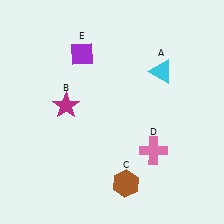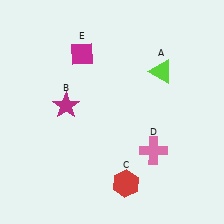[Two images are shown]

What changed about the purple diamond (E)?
In Image 1, E is purple. In Image 2, it changed to magenta.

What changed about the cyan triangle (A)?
In Image 1, A is cyan. In Image 2, it changed to lime.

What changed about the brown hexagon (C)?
In Image 1, C is brown. In Image 2, it changed to red.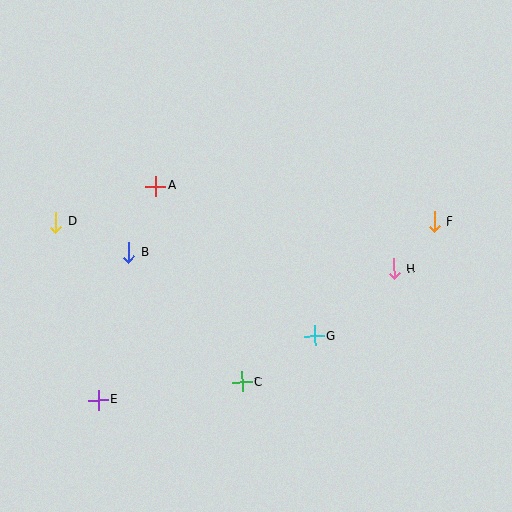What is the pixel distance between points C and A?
The distance between C and A is 214 pixels.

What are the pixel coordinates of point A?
Point A is at (156, 186).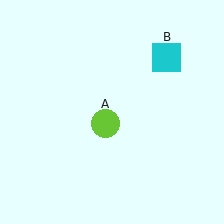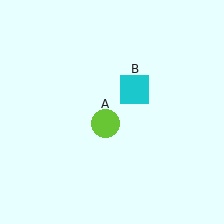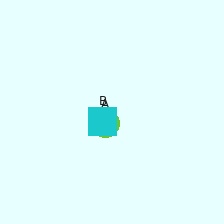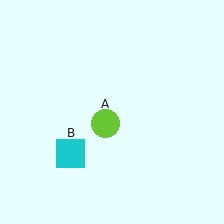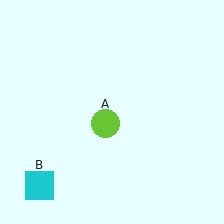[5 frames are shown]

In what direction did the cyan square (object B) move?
The cyan square (object B) moved down and to the left.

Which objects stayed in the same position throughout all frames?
Lime circle (object A) remained stationary.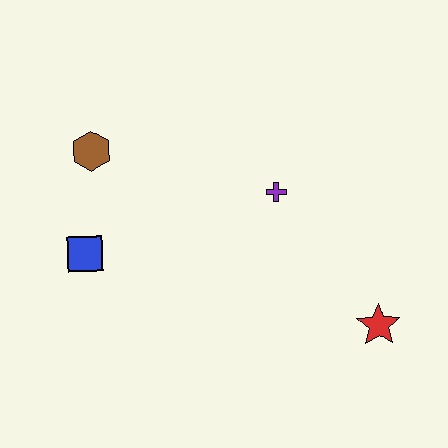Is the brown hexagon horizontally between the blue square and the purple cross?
Yes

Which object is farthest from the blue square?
The red star is farthest from the blue square.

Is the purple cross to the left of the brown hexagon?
No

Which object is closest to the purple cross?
The red star is closest to the purple cross.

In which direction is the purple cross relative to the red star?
The purple cross is above the red star.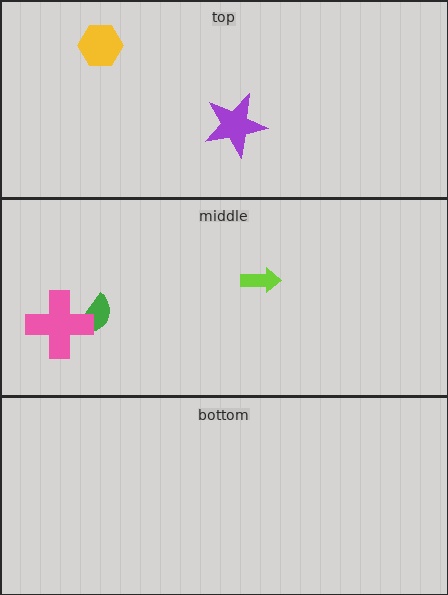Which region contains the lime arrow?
The middle region.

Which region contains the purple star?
The top region.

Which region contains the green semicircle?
The middle region.